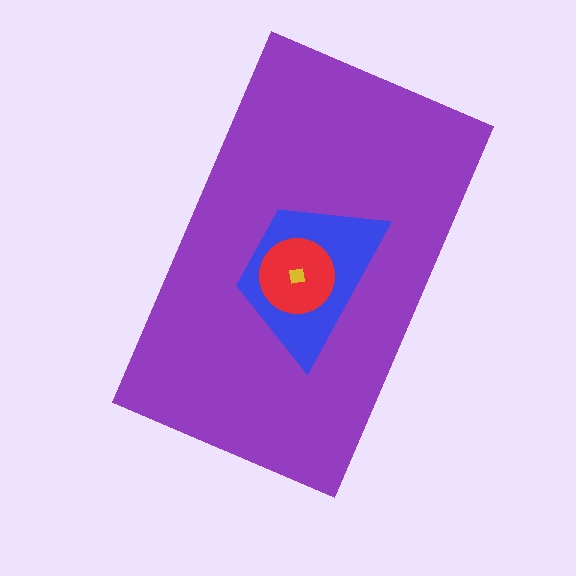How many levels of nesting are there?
4.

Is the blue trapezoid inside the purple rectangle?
Yes.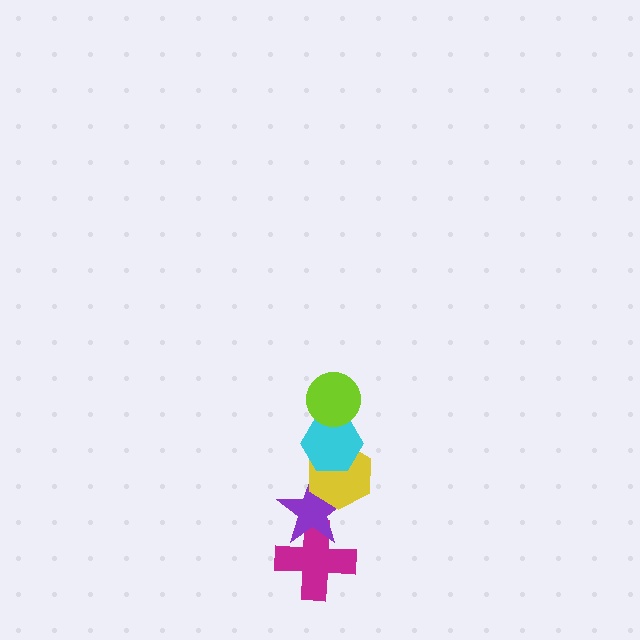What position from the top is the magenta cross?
The magenta cross is 5th from the top.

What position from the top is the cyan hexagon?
The cyan hexagon is 2nd from the top.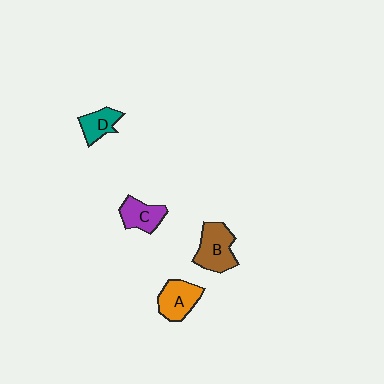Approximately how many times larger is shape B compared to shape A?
Approximately 1.2 times.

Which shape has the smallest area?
Shape D (teal).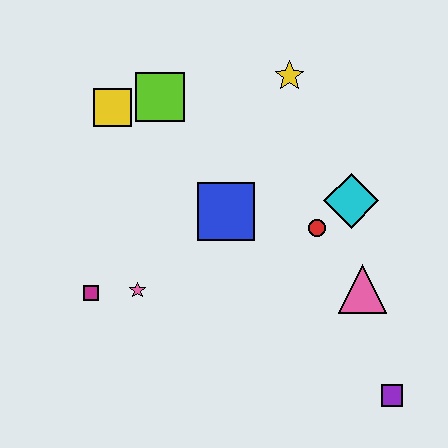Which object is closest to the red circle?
The cyan diamond is closest to the red circle.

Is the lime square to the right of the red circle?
No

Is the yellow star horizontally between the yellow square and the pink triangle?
Yes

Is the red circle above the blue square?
No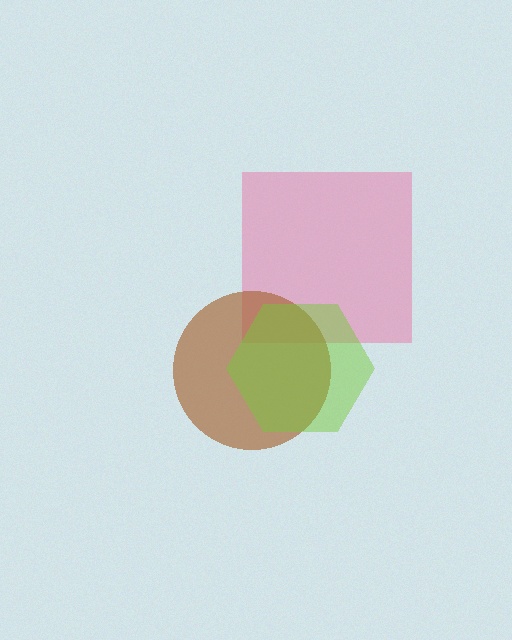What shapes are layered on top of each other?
The layered shapes are: a pink square, a brown circle, a lime hexagon.